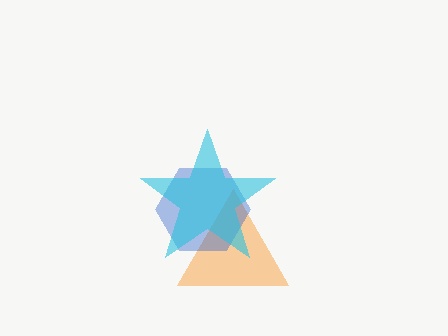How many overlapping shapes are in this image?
There are 3 overlapping shapes in the image.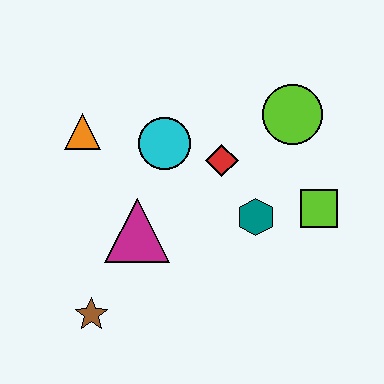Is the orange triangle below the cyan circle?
No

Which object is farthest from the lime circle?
The brown star is farthest from the lime circle.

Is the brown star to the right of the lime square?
No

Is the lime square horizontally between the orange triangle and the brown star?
No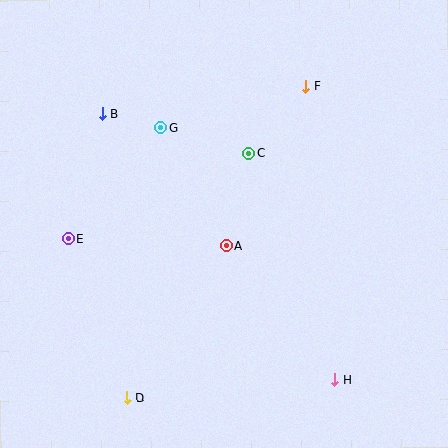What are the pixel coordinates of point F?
Point F is at (305, 86).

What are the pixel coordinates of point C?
Point C is at (249, 153).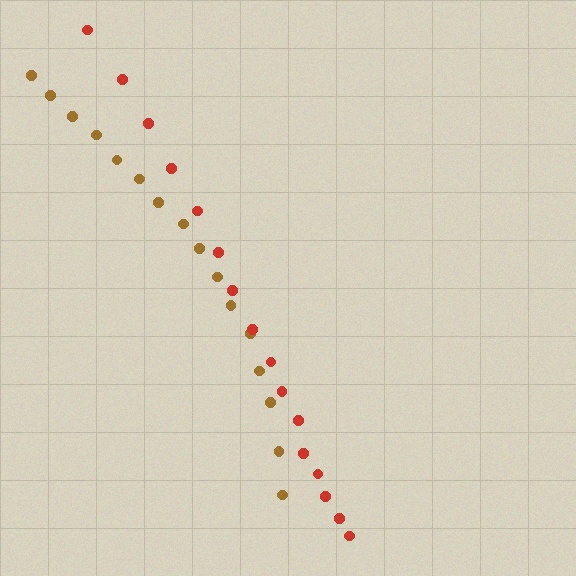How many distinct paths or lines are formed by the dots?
There are 2 distinct paths.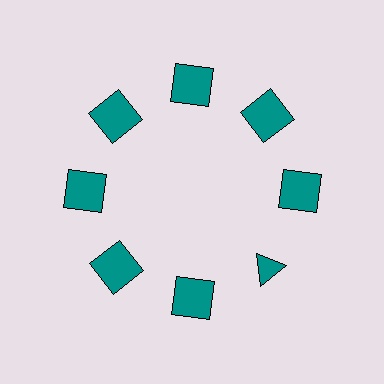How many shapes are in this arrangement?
There are 8 shapes arranged in a ring pattern.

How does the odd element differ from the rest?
It has a different shape: triangle instead of square.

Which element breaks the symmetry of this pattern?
The teal triangle at roughly the 4 o'clock position breaks the symmetry. All other shapes are teal squares.